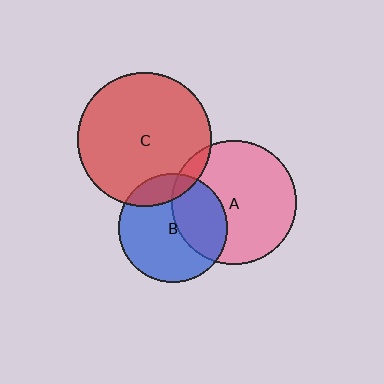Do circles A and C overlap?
Yes.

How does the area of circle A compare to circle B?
Approximately 1.3 times.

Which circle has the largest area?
Circle C (red).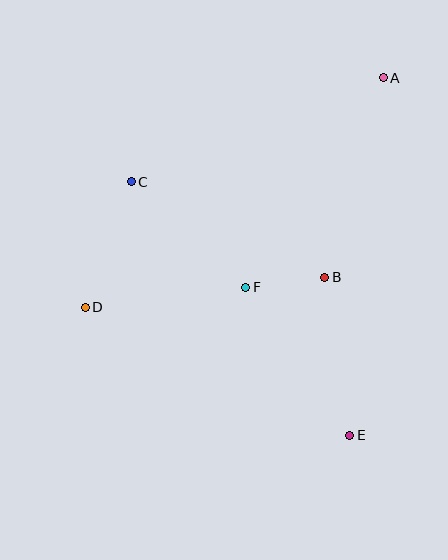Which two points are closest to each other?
Points B and F are closest to each other.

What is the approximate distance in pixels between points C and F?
The distance between C and F is approximately 156 pixels.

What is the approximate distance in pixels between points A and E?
The distance between A and E is approximately 359 pixels.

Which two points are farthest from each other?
Points A and D are farthest from each other.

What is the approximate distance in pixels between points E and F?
The distance between E and F is approximately 181 pixels.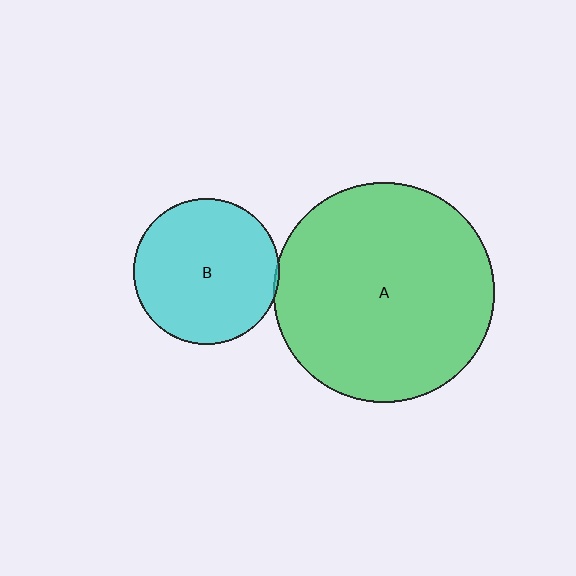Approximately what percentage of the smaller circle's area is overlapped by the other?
Approximately 5%.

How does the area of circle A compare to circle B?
Approximately 2.3 times.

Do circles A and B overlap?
Yes.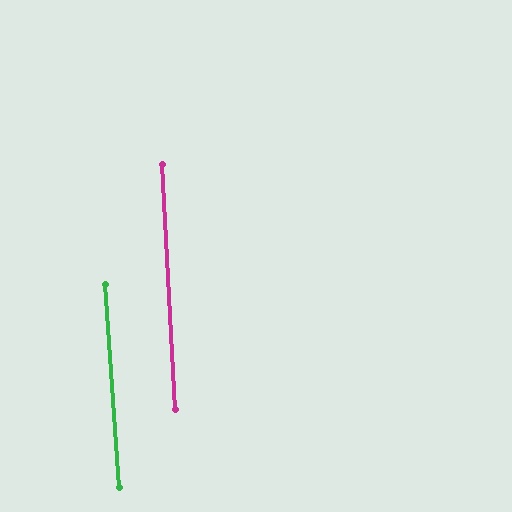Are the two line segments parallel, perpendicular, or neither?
Parallel — their directions differ by only 1.0°.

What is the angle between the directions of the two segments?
Approximately 1 degree.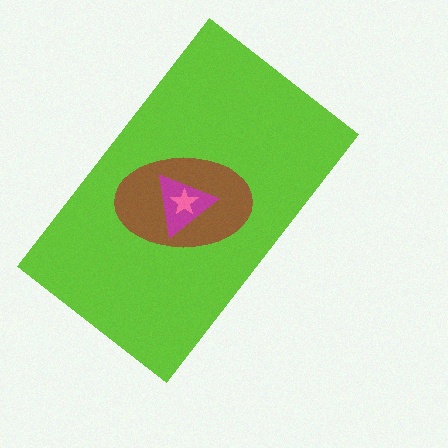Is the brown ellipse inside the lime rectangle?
Yes.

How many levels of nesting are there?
4.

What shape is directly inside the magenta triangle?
The pink star.